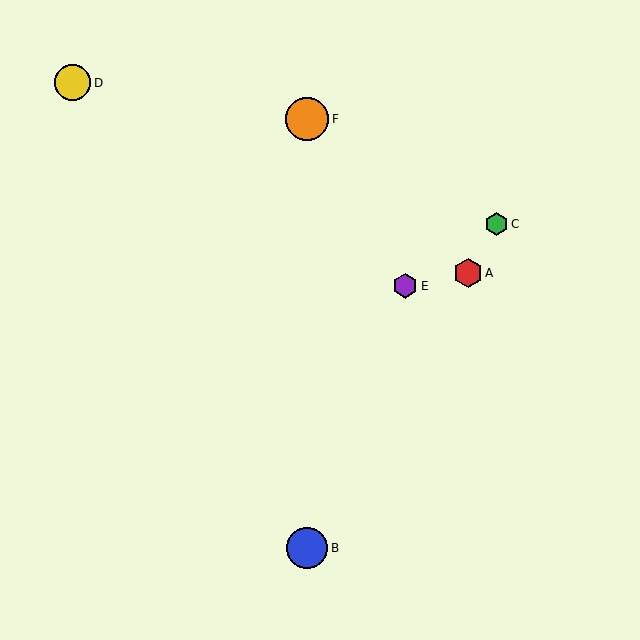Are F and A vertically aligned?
No, F is at x≈307 and A is at x≈468.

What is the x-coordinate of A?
Object A is at x≈468.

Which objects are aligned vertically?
Objects B, F are aligned vertically.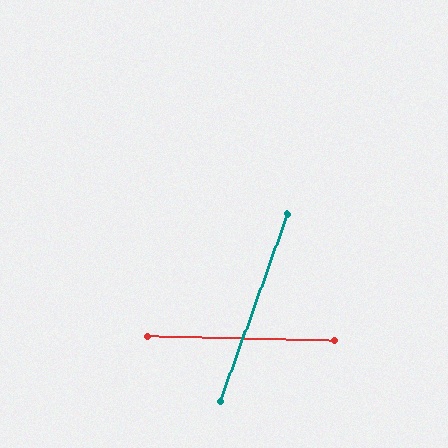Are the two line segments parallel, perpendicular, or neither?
Neither parallel nor perpendicular — they differ by about 71°.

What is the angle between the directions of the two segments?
Approximately 71 degrees.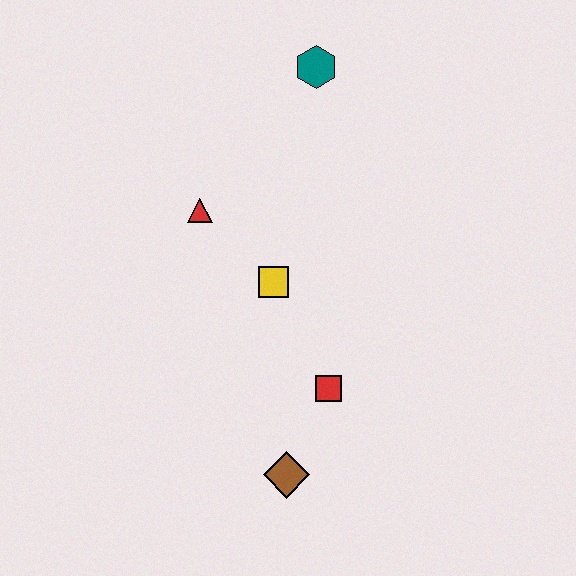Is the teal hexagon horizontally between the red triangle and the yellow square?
No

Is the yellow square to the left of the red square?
Yes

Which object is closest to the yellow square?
The red triangle is closest to the yellow square.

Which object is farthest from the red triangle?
The brown diamond is farthest from the red triangle.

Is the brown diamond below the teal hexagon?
Yes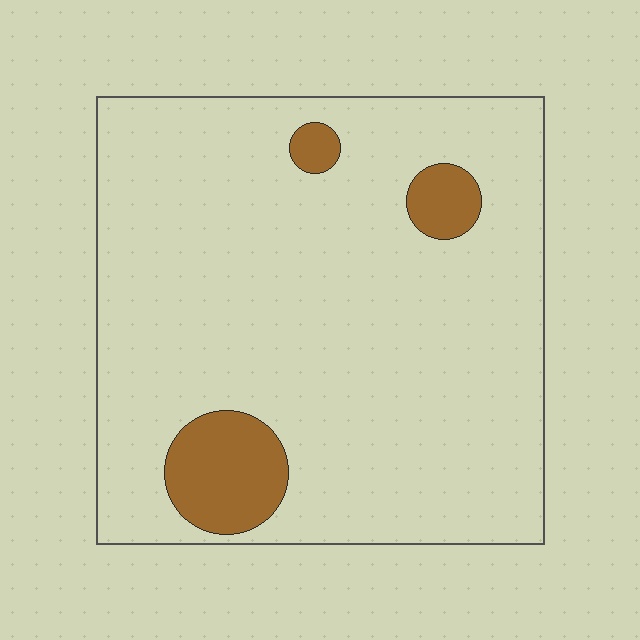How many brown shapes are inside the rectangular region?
3.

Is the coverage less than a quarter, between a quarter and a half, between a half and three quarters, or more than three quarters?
Less than a quarter.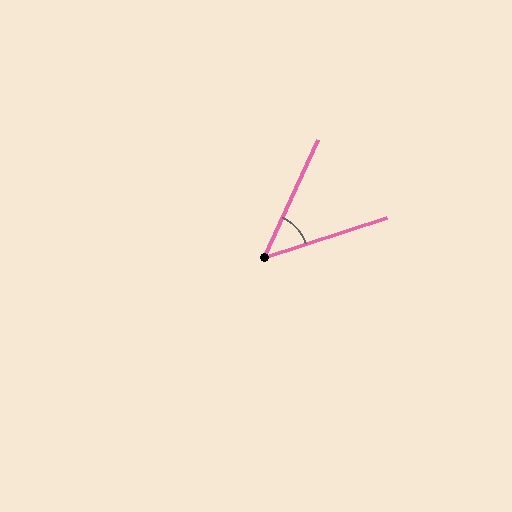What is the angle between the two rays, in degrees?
Approximately 48 degrees.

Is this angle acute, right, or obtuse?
It is acute.